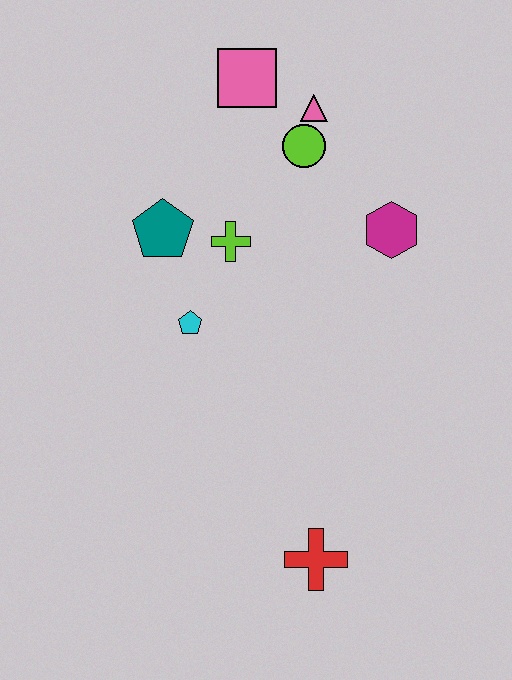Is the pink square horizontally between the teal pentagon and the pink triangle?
Yes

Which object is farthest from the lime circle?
The red cross is farthest from the lime circle.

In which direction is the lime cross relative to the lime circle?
The lime cross is below the lime circle.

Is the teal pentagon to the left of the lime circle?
Yes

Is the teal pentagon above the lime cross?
Yes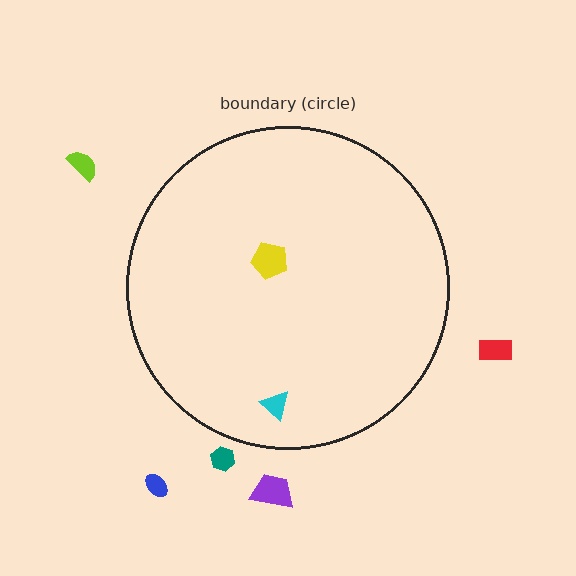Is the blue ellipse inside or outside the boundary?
Outside.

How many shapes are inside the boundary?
2 inside, 5 outside.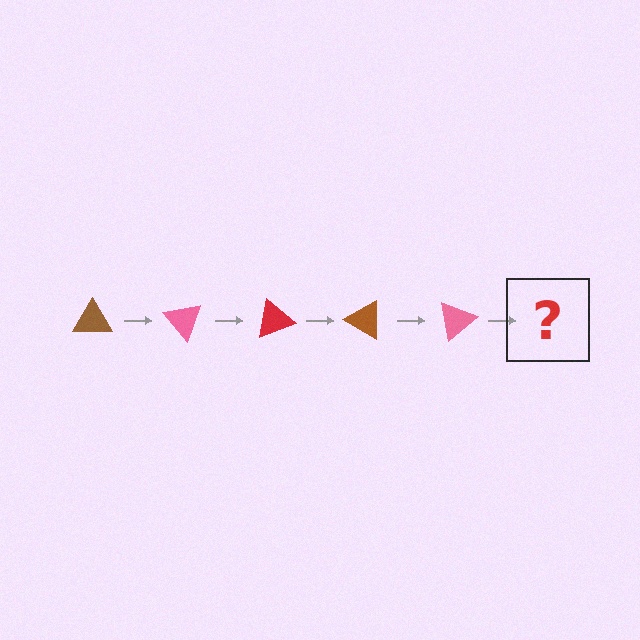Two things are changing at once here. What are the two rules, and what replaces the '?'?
The two rules are that it rotates 50 degrees each step and the color cycles through brown, pink, and red. The '?' should be a red triangle, rotated 250 degrees from the start.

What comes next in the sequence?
The next element should be a red triangle, rotated 250 degrees from the start.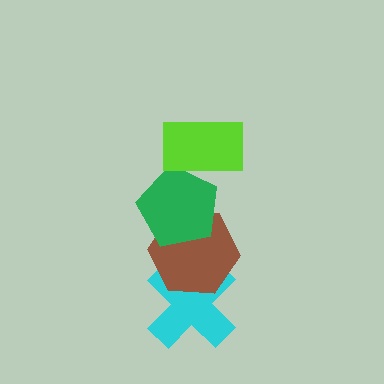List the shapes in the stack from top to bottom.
From top to bottom: the lime rectangle, the green pentagon, the brown hexagon, the cyan cross.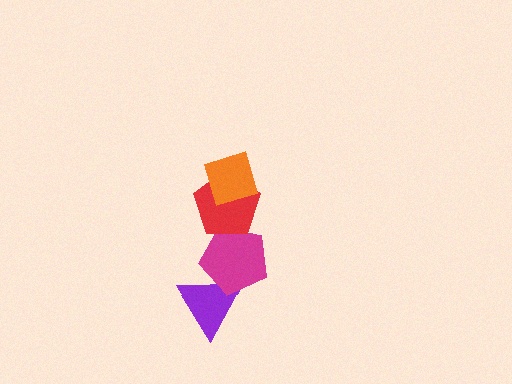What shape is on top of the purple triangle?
The magenta pentagon is on top of the purple triangle.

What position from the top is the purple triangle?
The purple triangle is 4th from the top.